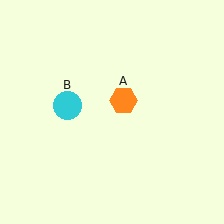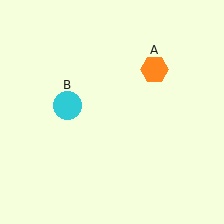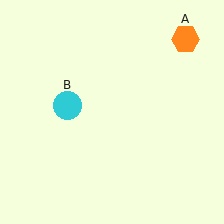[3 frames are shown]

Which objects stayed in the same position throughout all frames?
Cyan circle (object B) remained stationary.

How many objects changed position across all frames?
1 object changed position: orange hexagon (object A).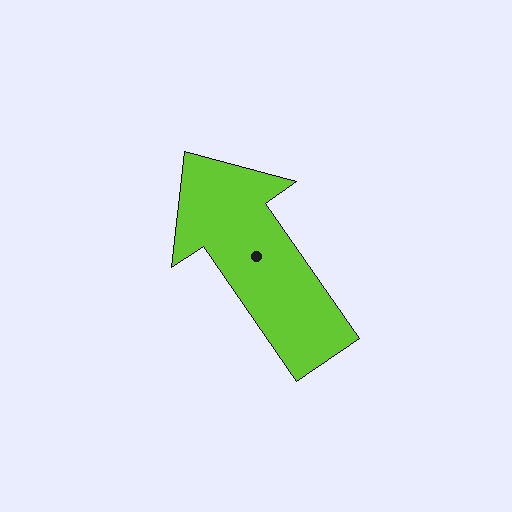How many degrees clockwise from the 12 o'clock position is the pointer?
Approximately 325 degrees.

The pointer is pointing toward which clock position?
Roughly 11 o'clock.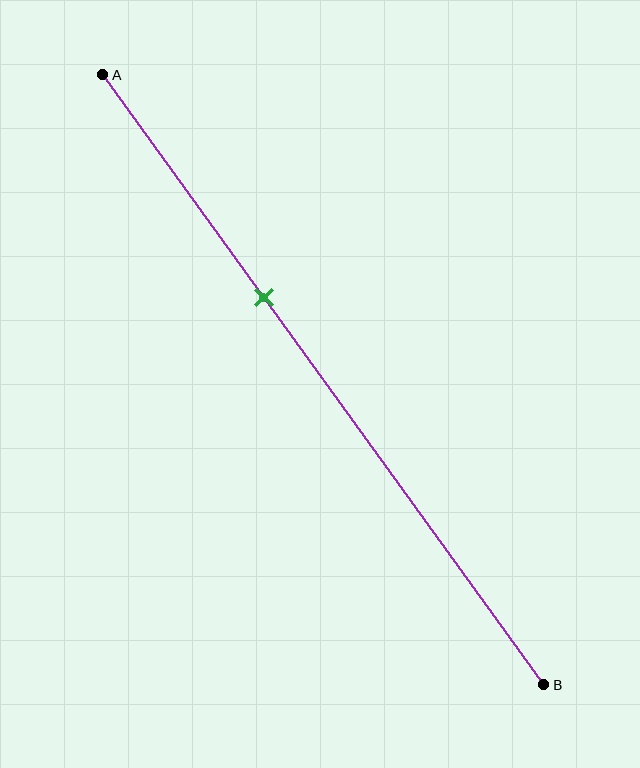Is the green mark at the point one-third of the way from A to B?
No, the mark is at about 35% from A, not at the 33% one-third point.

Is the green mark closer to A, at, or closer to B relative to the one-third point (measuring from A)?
The green mark is closer to point B than the one-third point of segment AB.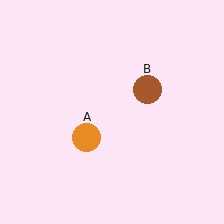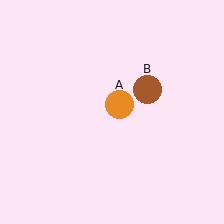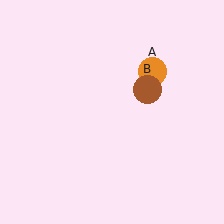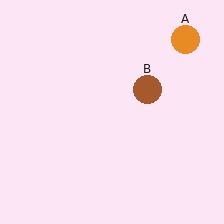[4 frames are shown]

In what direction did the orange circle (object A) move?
The orange circle (object A) moved up and to the right.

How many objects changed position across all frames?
1 object changed position: orange circle (object A).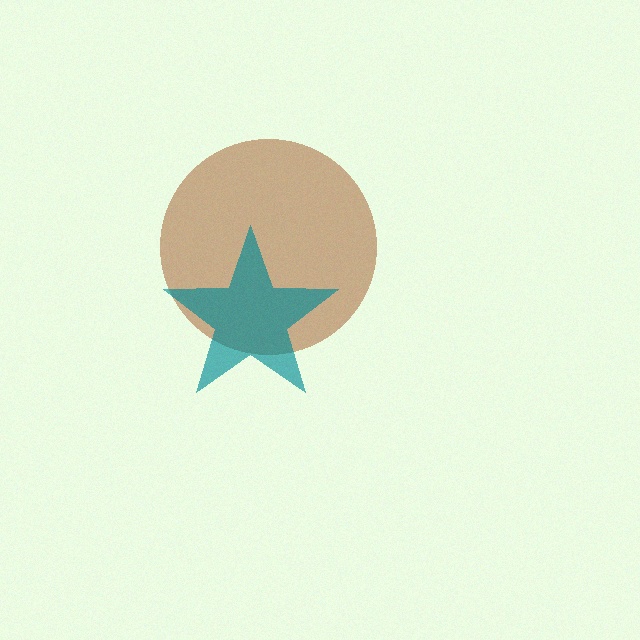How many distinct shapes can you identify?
There are 2 distinct shapes: a brown circle, a teal star.